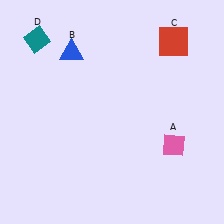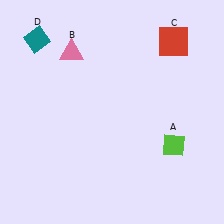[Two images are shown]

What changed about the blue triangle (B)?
In Image 1, B is blue. In Image 2, it changed to pink.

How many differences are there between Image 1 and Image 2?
There are 2 differences between the two images.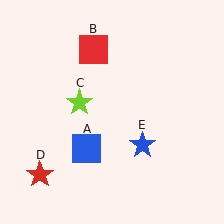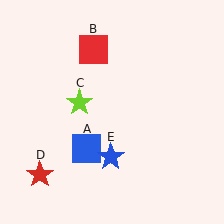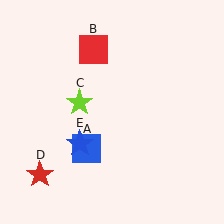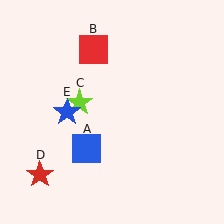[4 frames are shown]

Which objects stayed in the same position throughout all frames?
Blue square (object A) and red square (object B) and lime star (object C) and red star (object D) remained stationary.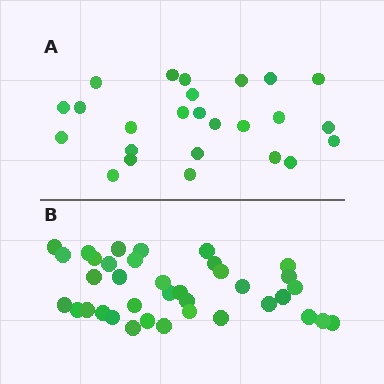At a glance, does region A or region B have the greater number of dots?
Region B (the bottom region) has more dots.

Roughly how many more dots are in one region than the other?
Region B has roughly 12 or so more dots than region A.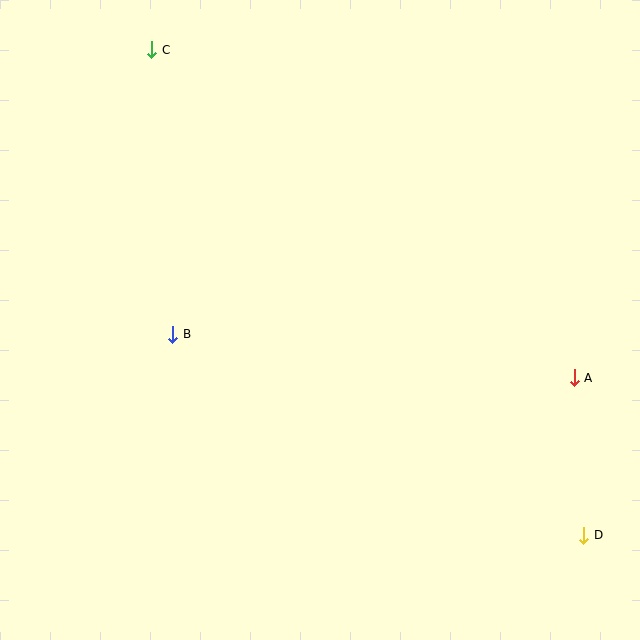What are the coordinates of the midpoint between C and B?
The midpoint between C and B is at (162, 192).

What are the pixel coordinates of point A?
Point A is at (574, 378).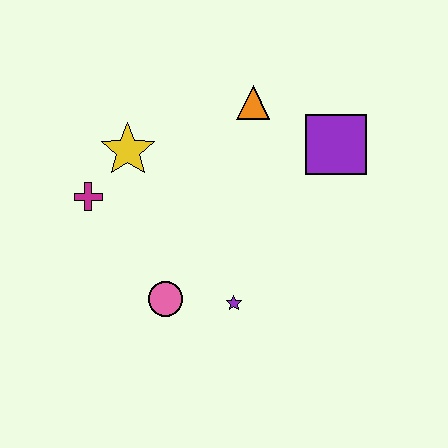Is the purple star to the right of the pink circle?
Yes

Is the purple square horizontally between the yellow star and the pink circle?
No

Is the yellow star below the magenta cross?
No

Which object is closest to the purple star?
The pink circle is closest to the purple star.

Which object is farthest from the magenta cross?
The purple square is farthest from the magenta cross.